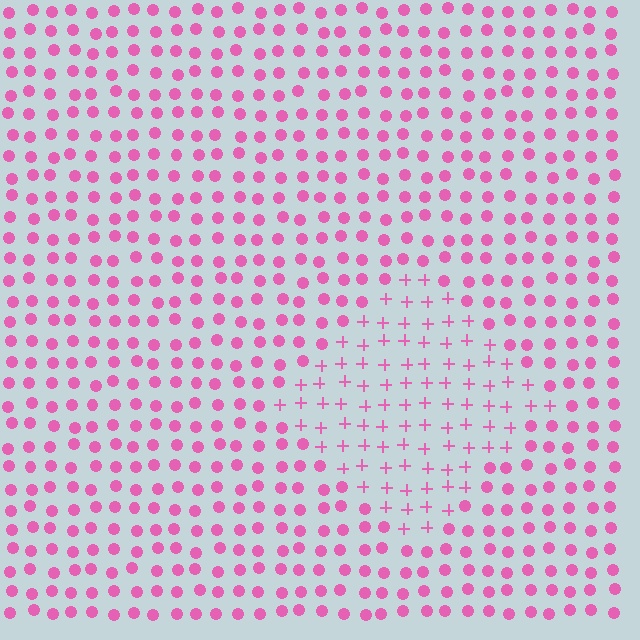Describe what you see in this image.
The image is filled with small pink elements arranged in a uniform grid. A diamond-shaped region contains plus signs, while the surrounding area contains circles. The boundary is defined purely by the change in element shape.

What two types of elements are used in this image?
The image uses plus signs inside the diamond region and circles outside it.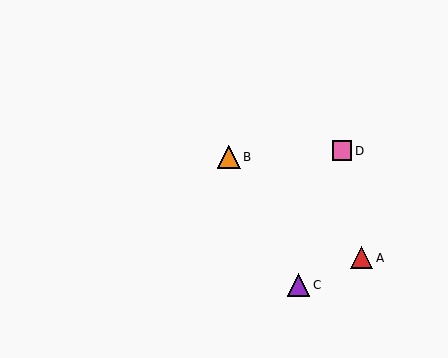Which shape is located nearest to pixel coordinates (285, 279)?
The purple triangle (labeled C) at (298, 285) is nearest to that location.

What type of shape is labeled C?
Shape C is a purple triangle.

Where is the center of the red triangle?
The center of the red triangle is at (361, 258).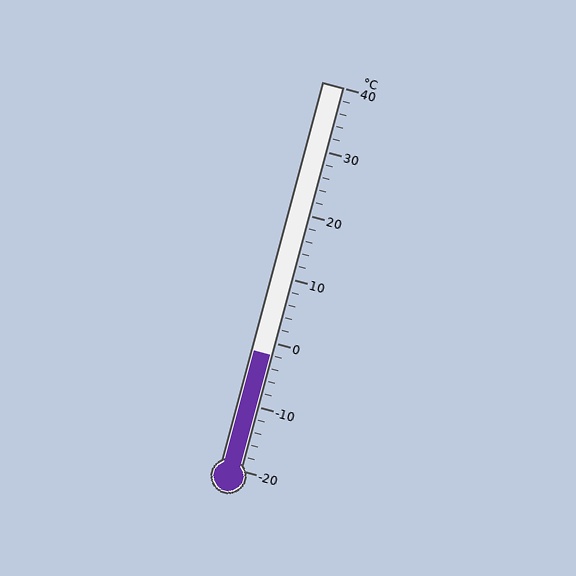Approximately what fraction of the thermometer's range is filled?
The thermometer is filled to approximately 30% of its range.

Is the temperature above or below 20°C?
The temperature is below 20°C.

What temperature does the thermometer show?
The thermometer shows approximately -2°C.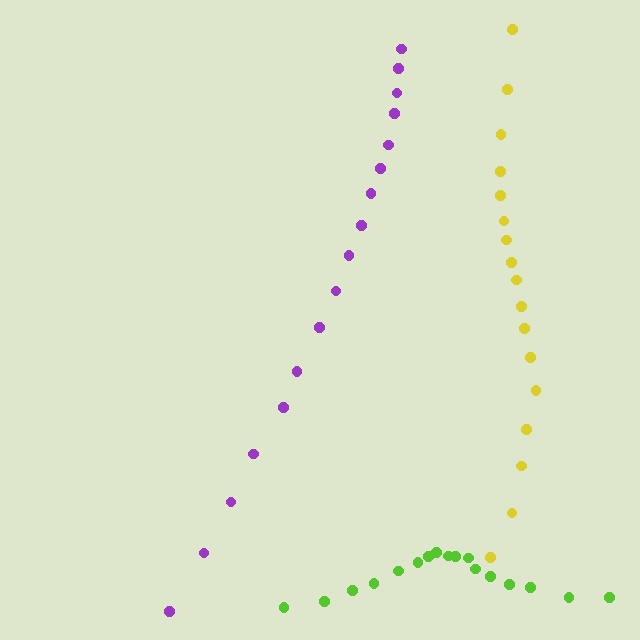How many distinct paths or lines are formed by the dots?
There are 3 distinct paths.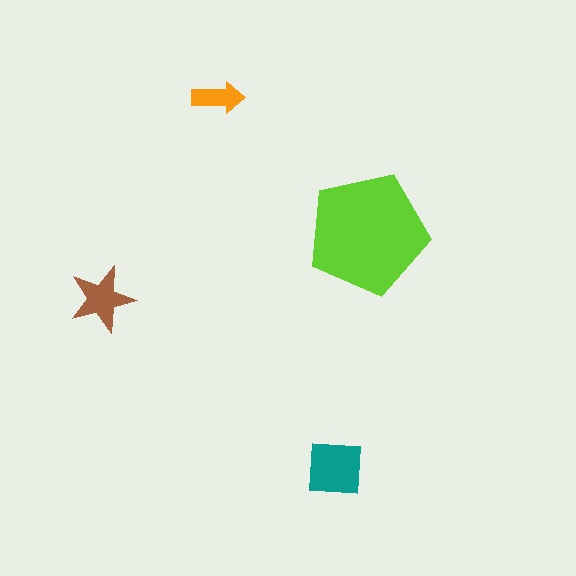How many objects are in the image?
There are 4 objects in the image.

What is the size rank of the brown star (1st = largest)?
3rd.